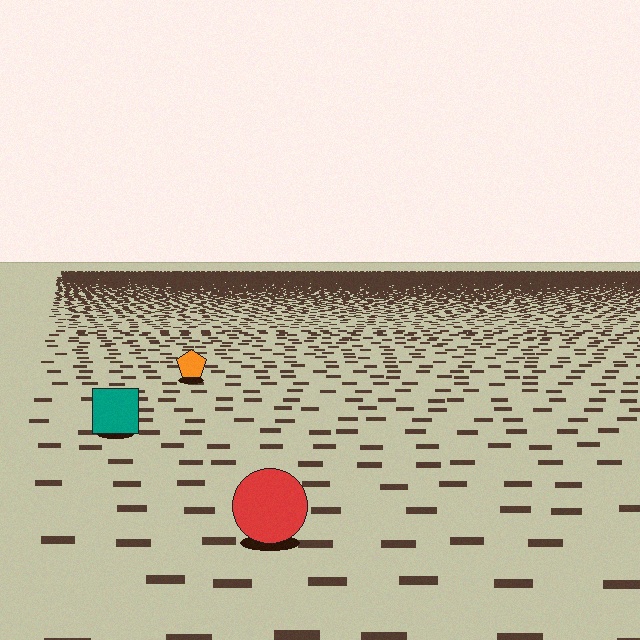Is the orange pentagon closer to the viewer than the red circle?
No. The red circle is closer — you can tell from the texture gradient: the ground texture is coarser near it.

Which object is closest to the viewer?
The red circle is closest. The texture marks near it are larger and more spread out.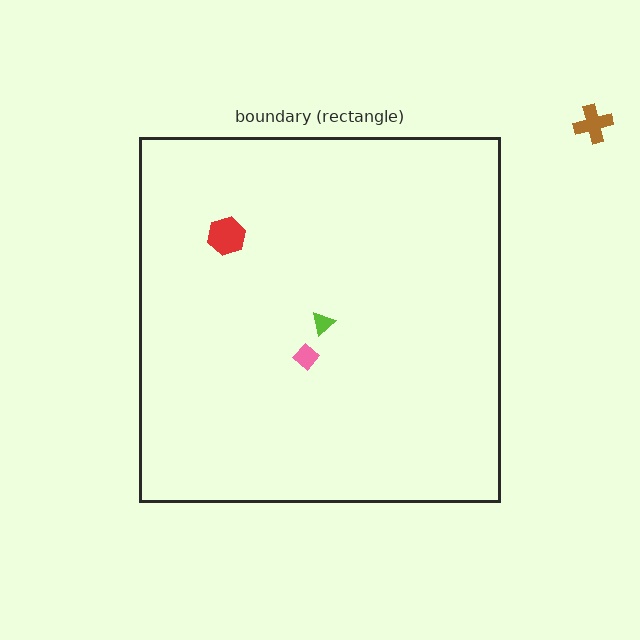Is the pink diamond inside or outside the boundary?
Inside.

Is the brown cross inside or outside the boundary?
Outside.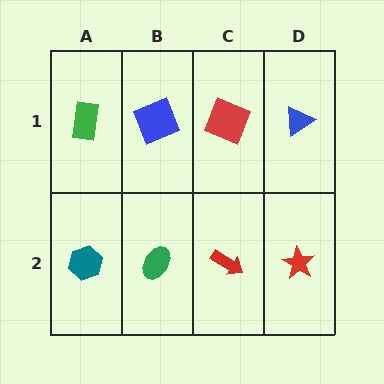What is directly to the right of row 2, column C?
A red star.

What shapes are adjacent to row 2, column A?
A green rectangle (row 1, column A), a green ellipse (row 2, column B).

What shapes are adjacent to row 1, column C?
A red arrow (row 2, column C), a blue square (row 1, column B), a blue triangle (row 1, column D).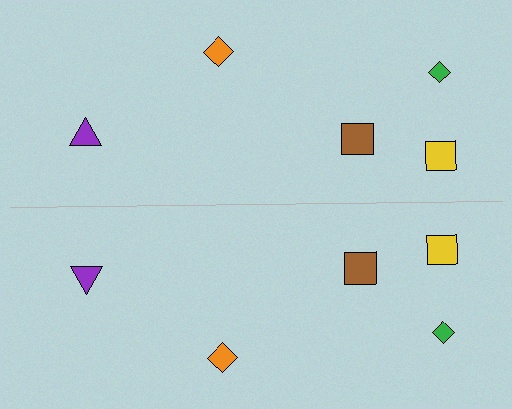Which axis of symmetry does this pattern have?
The pattern has a horizontal axis of symmetry running through the center of the image.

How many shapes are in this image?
There are 10 shapes in this image.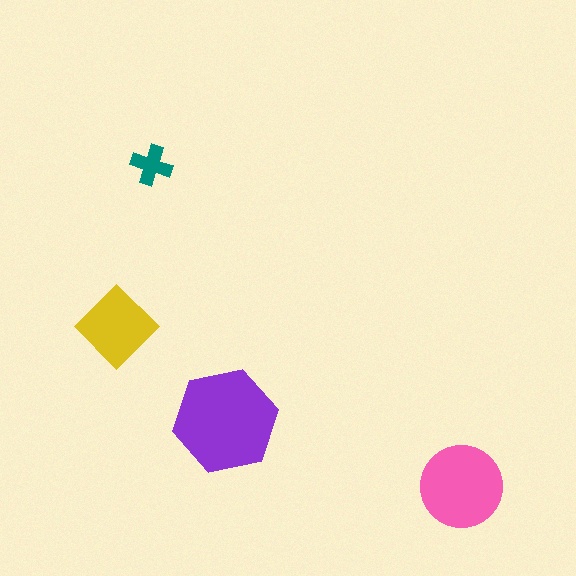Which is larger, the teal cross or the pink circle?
The pink circle.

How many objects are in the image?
There are 4 objects in the image.